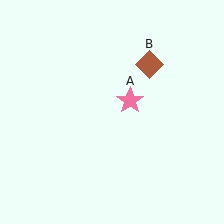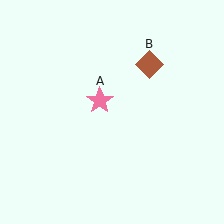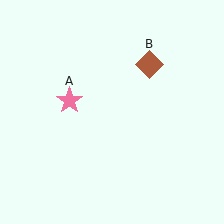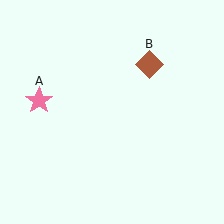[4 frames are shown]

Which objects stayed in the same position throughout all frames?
Brown diamond (object B) remained stationary.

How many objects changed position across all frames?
1 object changed position: pink star (object A).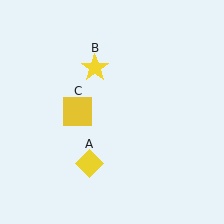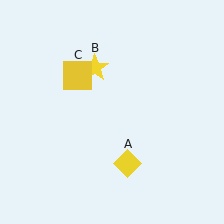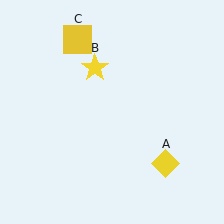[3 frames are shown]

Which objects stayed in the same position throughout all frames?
Yellow star (object B) remained stationary.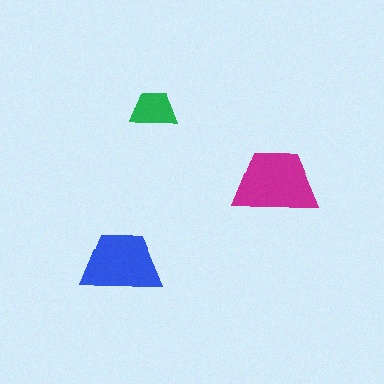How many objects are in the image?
There are 3 objects in the image.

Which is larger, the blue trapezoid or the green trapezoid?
The blue one.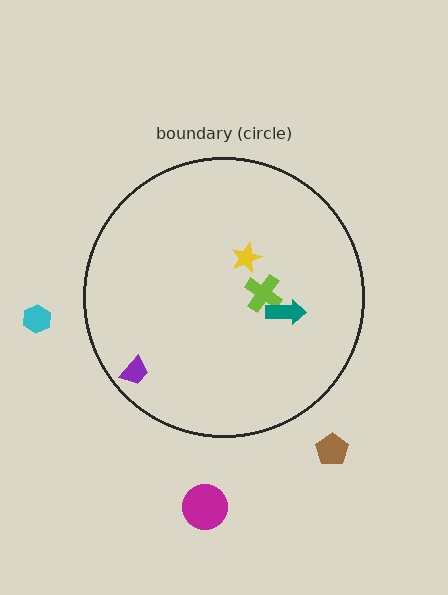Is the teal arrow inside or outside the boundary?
Inside.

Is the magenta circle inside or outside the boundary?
Outside.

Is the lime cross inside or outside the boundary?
Inside.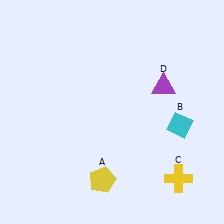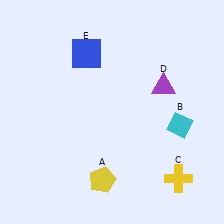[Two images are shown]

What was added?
A blue square (E) was added in Image 2.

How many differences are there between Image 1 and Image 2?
There is 1 difference between the two images.